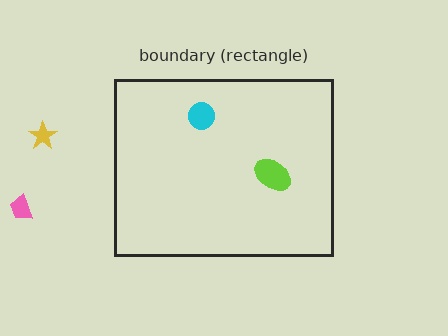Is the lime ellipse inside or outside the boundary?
Inside.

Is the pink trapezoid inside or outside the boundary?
Outside.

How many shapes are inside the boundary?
2 inside, 2 outside.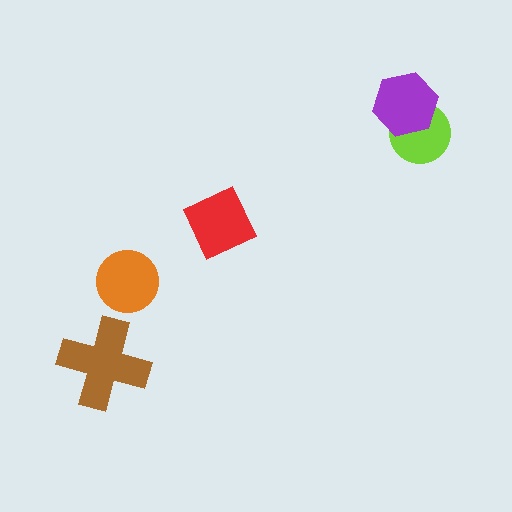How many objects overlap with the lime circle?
1 object overlaps with the lime circle.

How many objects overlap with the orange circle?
0 objects overlap with the orange circle.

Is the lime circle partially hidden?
Yes, it is partially covered by another shape.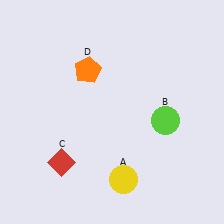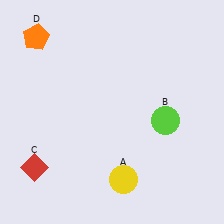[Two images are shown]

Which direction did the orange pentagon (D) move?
The orange pentagon (D) moved left.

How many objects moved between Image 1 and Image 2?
2 objects moved between the two images.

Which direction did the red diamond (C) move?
The red diamond (C) moved left.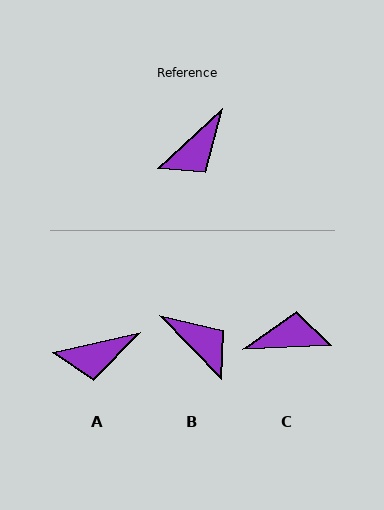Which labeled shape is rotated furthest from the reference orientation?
C, about 140 degrees away.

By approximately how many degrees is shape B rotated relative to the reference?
Approximately 92 degrees counter-clockwise.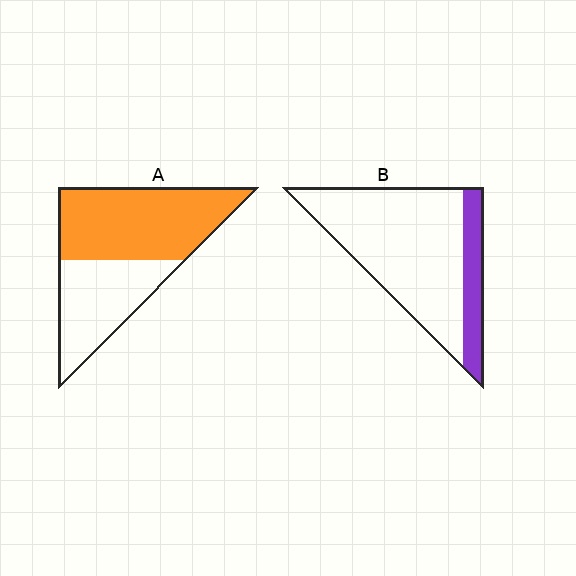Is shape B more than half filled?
No.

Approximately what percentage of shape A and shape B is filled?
A is approximately 60% and B is approximately 20%.